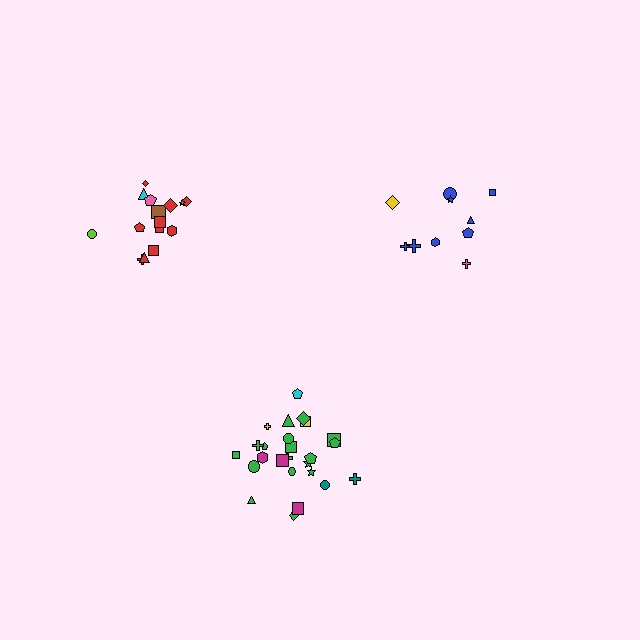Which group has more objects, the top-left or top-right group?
The top-left group.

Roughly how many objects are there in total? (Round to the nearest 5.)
Roughly 50 objects in total.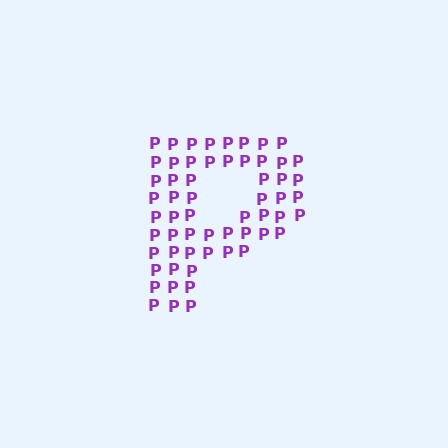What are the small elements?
The small elements are letter P's.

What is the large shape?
The large shape is the letter P.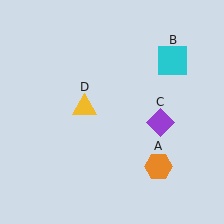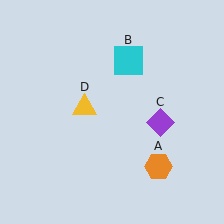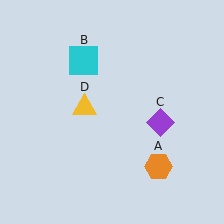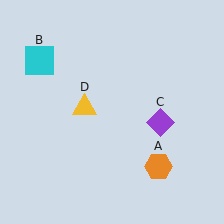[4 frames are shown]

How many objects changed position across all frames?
1 object changed position: cyan square (object B).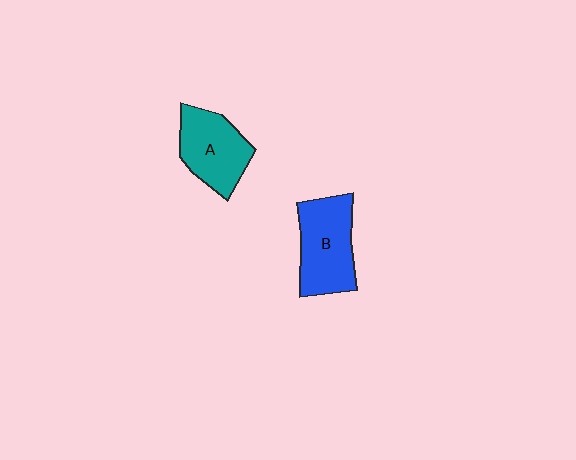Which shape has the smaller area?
Shape A (teal).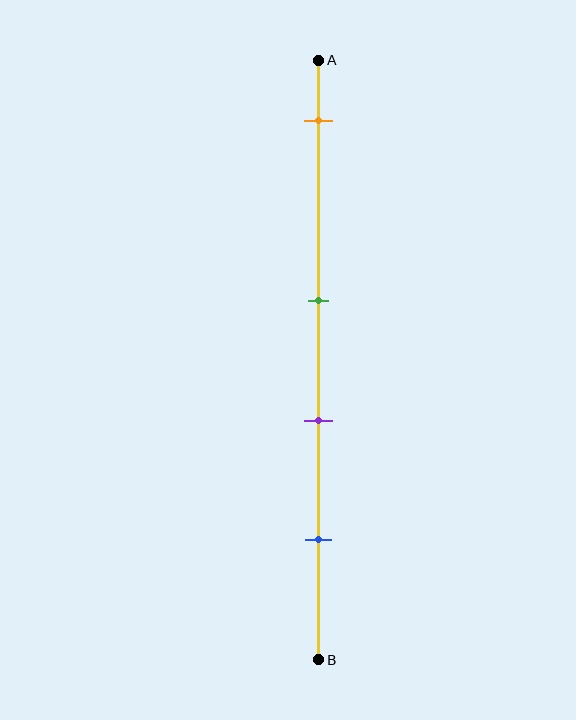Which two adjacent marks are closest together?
The green and purple marks are the closest adjacent pair.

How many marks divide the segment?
There are 4 marks dividing the segment.